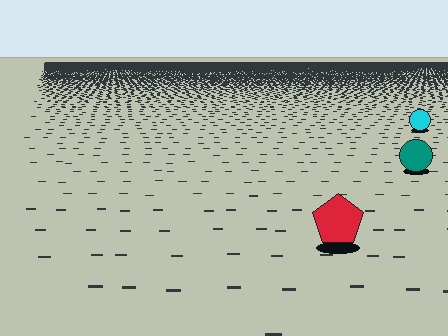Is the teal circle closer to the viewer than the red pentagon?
No. The red pentagon is closer — you can tell from the texture gradient: the ground texture is coarser near it.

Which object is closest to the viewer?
The red pentagon is closest. The texture marks near it are larger and more spread out.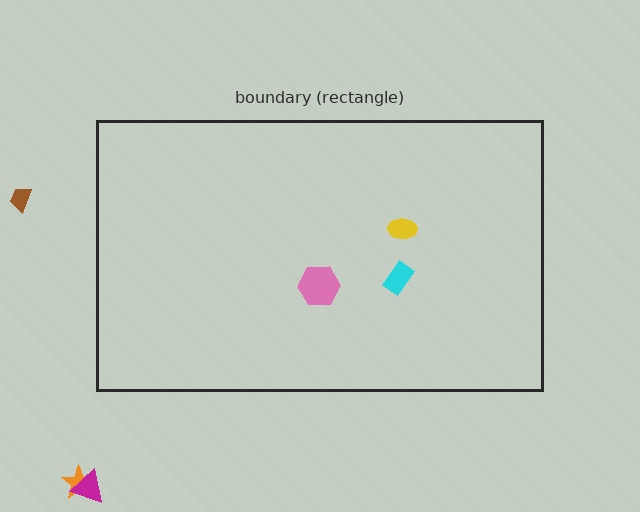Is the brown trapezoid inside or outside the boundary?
Outside.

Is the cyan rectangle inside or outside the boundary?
Inside.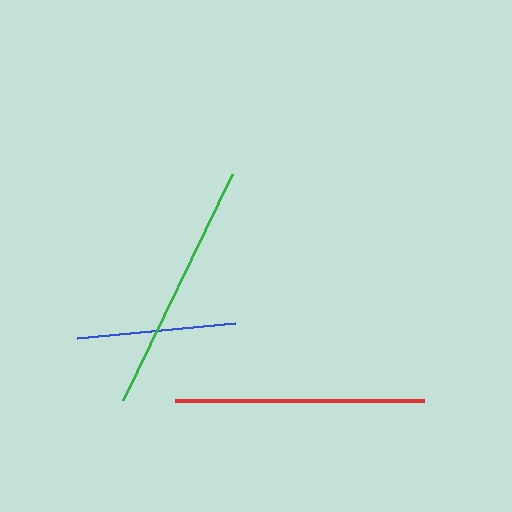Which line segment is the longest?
The green line is the longest at approximately 251 pixels.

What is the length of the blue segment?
The blue segment is approximately 158 pixels long.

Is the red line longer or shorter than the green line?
The green line is longer than the red line.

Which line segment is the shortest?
The blue line is the shortest at approximately 158 pixels.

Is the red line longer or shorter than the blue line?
The red line is longer than the blue line.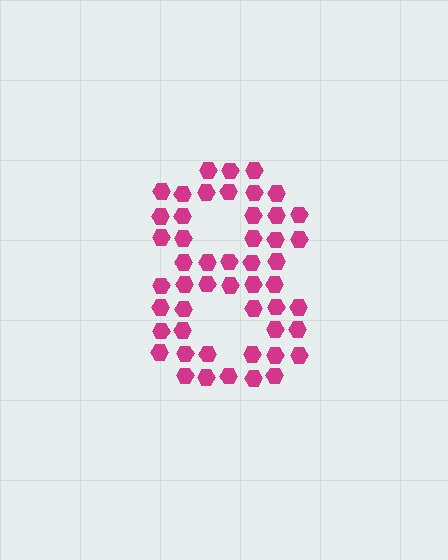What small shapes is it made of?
It is made of small hexagons.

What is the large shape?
The large shape is the digit 8.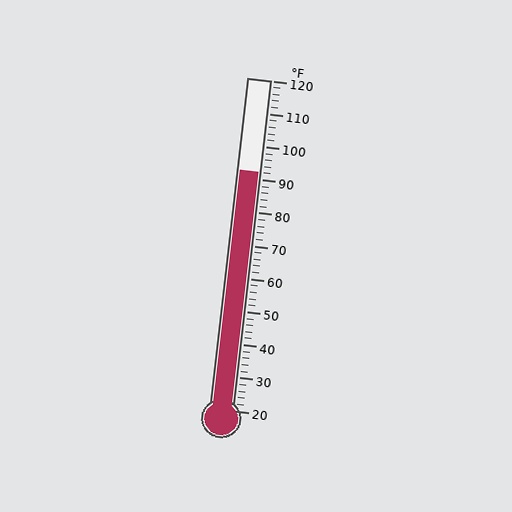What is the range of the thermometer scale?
The thermometer scale ranges from 20°F to 120°F.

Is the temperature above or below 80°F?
The temperature is above 80°F.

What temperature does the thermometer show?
The thermometer shows approximately 92°F.